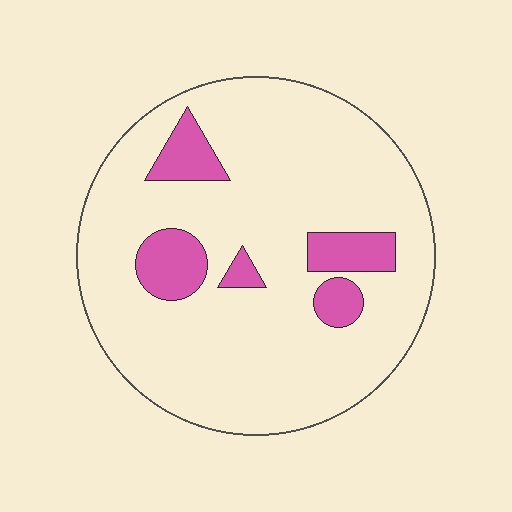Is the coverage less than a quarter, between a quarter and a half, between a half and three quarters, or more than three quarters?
Less than a quarter.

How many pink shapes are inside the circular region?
5.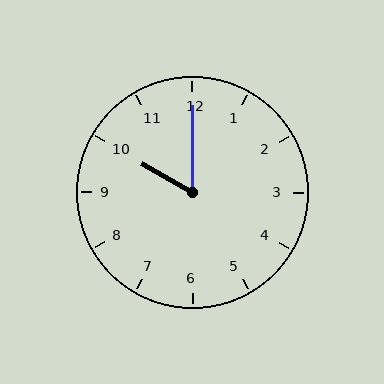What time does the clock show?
10:00.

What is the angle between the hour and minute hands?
Approximately 60 degrees.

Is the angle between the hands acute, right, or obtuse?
It is acute.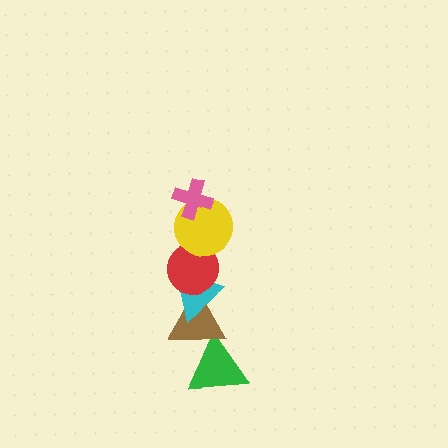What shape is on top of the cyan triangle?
The red circle is on top of the cyan triangle.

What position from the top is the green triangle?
The green triangle is 6th from the top.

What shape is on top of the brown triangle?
The cyan triangle is on top of the brown triangle.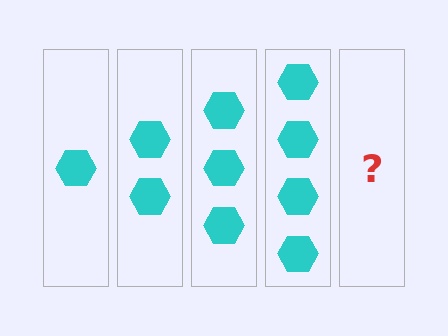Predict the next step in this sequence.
The next step is 5 hexagons.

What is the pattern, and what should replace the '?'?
The pattern is that each step adds one more hexagon. The '?' should be 5 hexagons.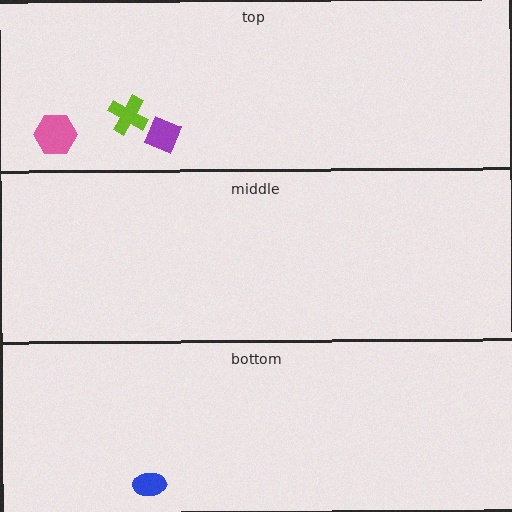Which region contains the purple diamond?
The top region.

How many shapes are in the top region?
3.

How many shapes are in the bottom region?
1.